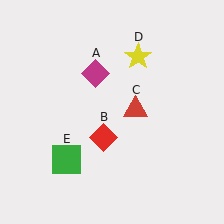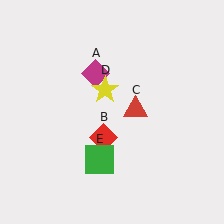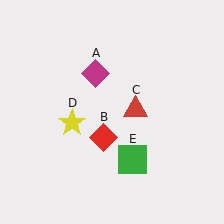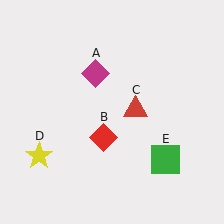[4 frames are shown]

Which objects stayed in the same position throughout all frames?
Magenta diamond (object A) and red diamond (object B) and red triangle (object C) remained stationary.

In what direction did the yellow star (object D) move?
The yellow star (object D) moved down and to the left.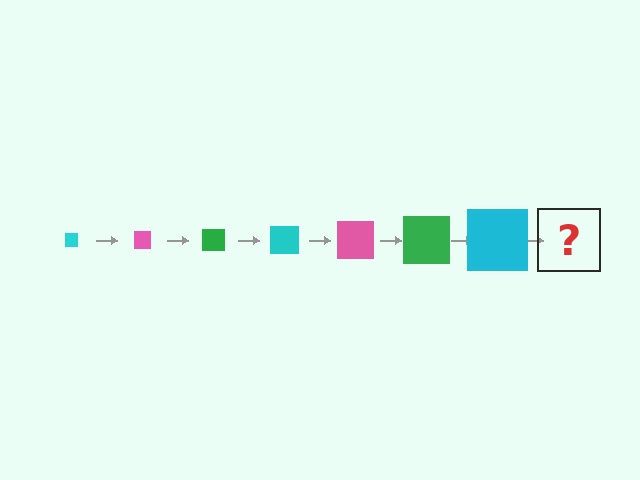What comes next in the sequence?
The next element should be a pink square, larger than the previous one.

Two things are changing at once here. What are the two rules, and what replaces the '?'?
The two rules are that the square grows larger each step and the color cycles through cyan, pink, and green. The '?' should be a pink square, larger than the previous one.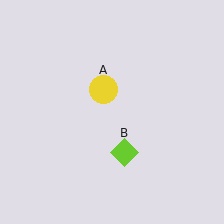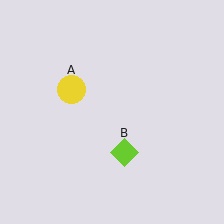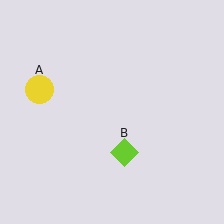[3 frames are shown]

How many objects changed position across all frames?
1 object changed position: yellow circle (object A).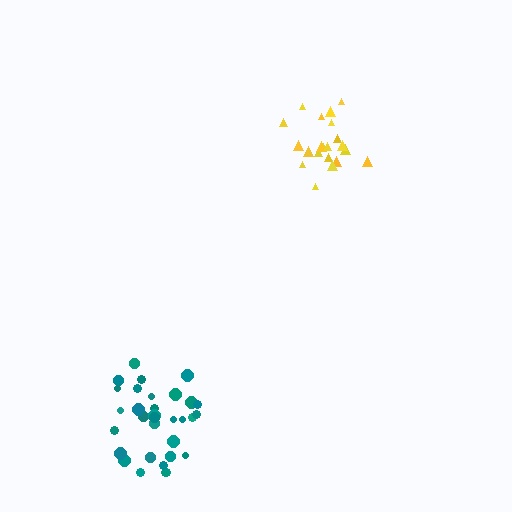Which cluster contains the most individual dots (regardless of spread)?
Teal (33).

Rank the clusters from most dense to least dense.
yellow, teal.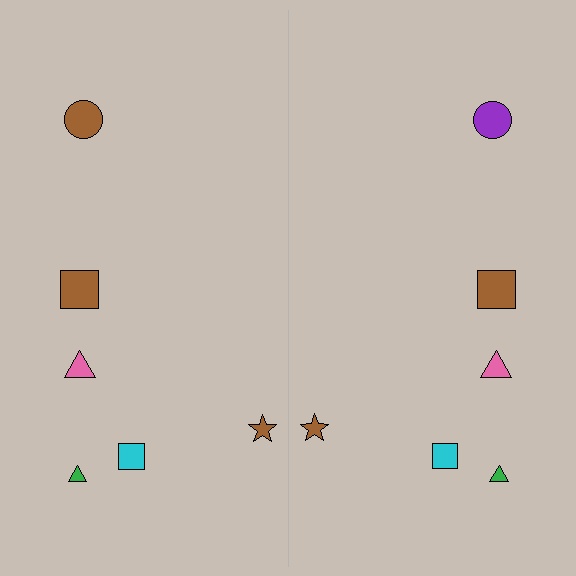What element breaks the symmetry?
The purple circle on the right side breaks the symmetry — its mirror counterpart is brown.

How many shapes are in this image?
There are 12 shapes in this image.